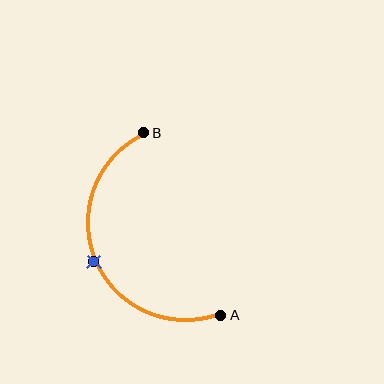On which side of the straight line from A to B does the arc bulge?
The arc bulges to the left of the straight line connecting A and B.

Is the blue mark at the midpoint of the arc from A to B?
Yes. The blue mark lies on the arc at equal arc-length from both A and B — it is the arc midpoint.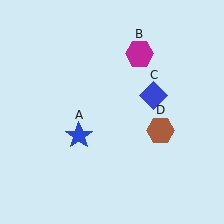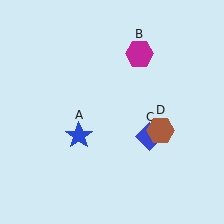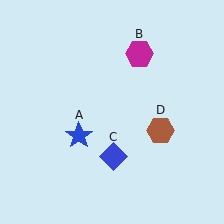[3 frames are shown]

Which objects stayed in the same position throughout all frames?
Blue star (object A) and magenta hexagon (object B) and brown hexagon (object D) remained stationary.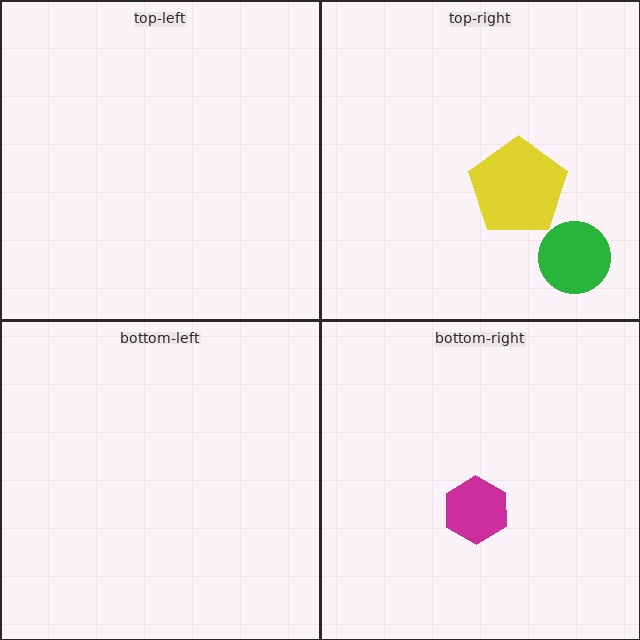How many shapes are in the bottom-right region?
1.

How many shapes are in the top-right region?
2.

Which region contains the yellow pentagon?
The top-right region.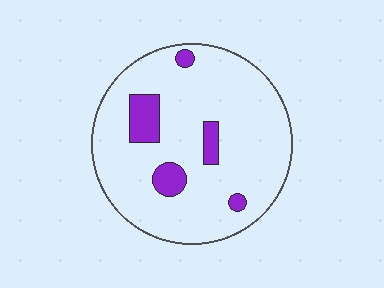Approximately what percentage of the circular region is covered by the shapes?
Approximately 10%.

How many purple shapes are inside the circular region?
5.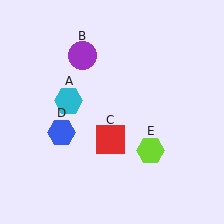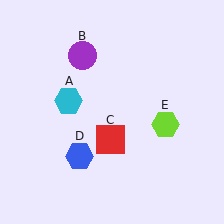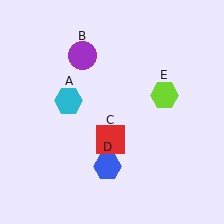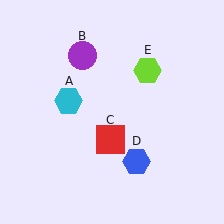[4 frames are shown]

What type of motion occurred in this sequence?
The blue hexagon (object D), lime hexagon (object E) rotated counterclockwise around the center of the scene.